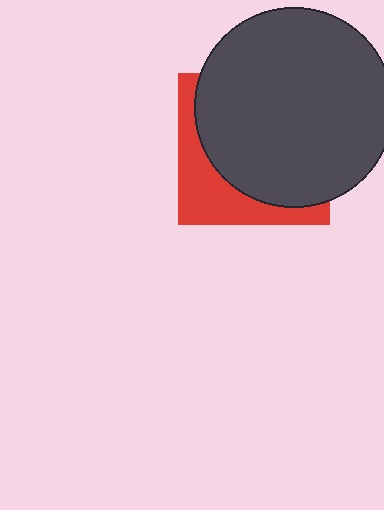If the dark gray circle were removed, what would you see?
You would see the complete red square.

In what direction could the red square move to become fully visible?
The red square could move toward the lower-left. That would shift it out from behind the dark gray circle entirely.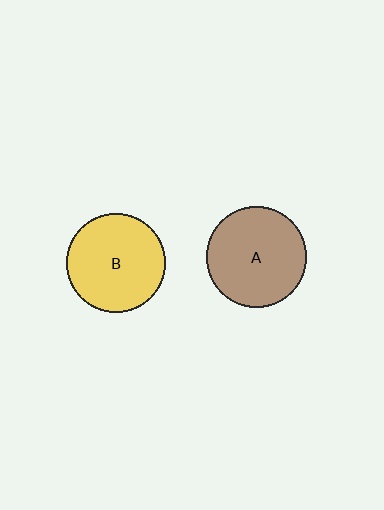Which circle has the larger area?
Circle A (brown).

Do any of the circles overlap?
No, none of the circles overlap.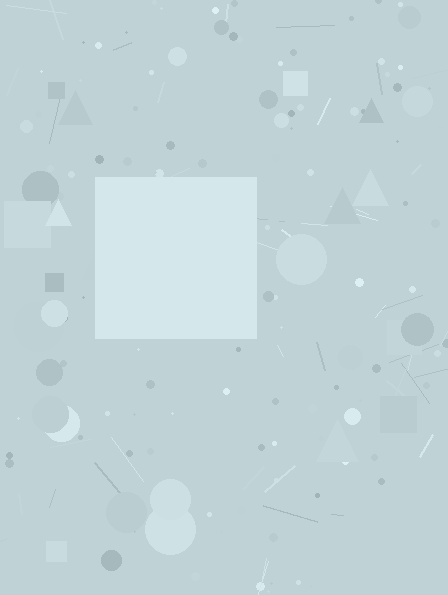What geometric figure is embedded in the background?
A square is embedded in the background.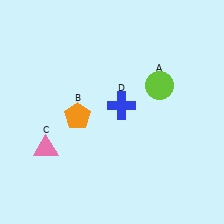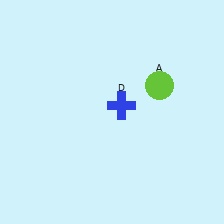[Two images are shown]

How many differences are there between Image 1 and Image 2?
There are 2 differences between the two images.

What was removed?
The orange pentagon (B), the pink triangle (C) were removed in Image 2.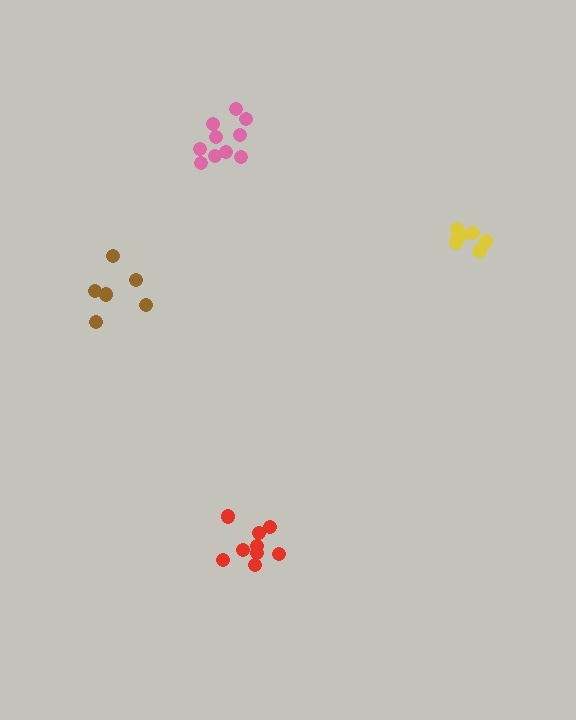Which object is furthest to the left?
The brown cluster is leftmost.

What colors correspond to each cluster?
The clusters are colored: red, pink, yellow, brown.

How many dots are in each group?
Group 1: 9 dots, Group 2: 10 dots, Group 3: 8 dots, Group 4: 6 dots (33 total).